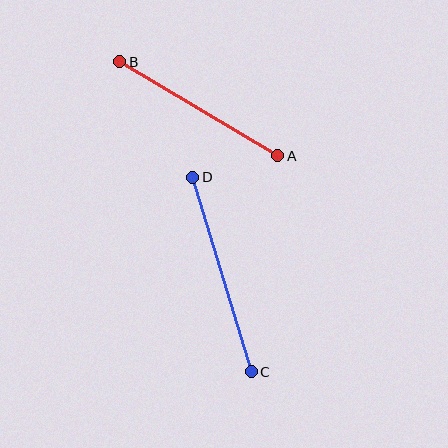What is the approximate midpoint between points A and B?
The midpoint is at approximately (199, 109) pixels.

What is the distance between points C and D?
The distance is approximately 203 pixels.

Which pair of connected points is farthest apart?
Points C and D are farthest apart.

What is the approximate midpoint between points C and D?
The midpoint is at approximately (222, 275) pixels.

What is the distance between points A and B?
The distance is approximately 184 pixels.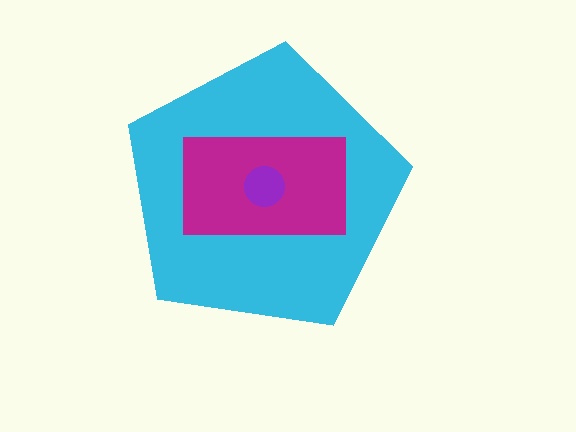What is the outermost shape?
The cyan pentagon.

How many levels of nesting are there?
3.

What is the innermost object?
The purple circle.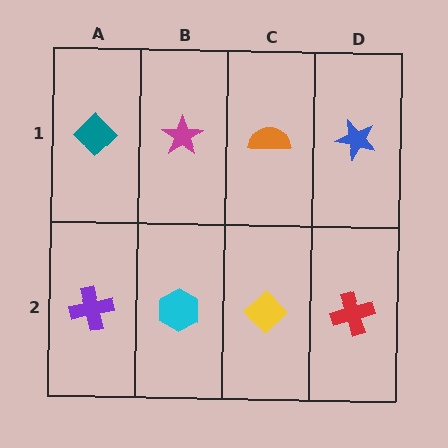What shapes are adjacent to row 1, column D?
A red cross (row 2, column D), an orange semicircle (row 1, column C).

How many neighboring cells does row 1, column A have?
2.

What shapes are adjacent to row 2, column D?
A blue star (row 1, column D), a yellow diamond (row 2, column C).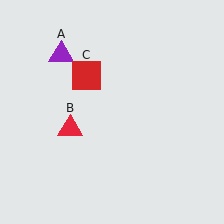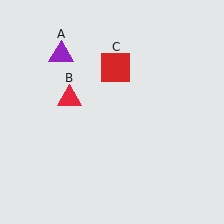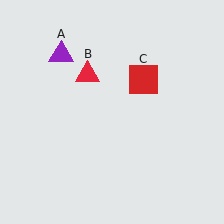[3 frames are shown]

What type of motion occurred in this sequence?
The red triangle (object B), red square (object C) rotated clockwise around the center of the scene.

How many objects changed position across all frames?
2 objects changed position: red triangle (object B), red square (object C).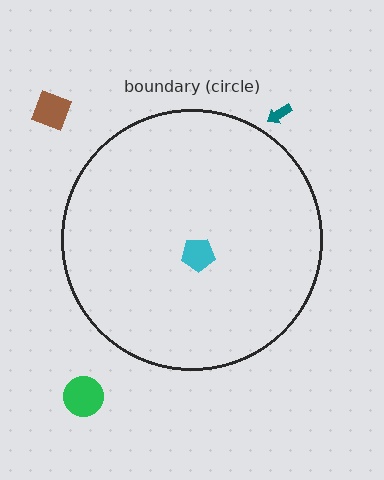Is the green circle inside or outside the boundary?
Outside.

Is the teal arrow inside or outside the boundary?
Outside.